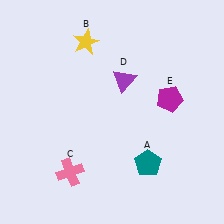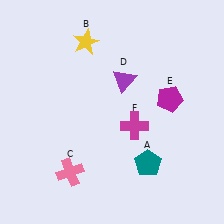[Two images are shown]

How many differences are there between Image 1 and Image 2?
There is 1 difference between the two images.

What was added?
A magenta cross (F) was added in Image 2.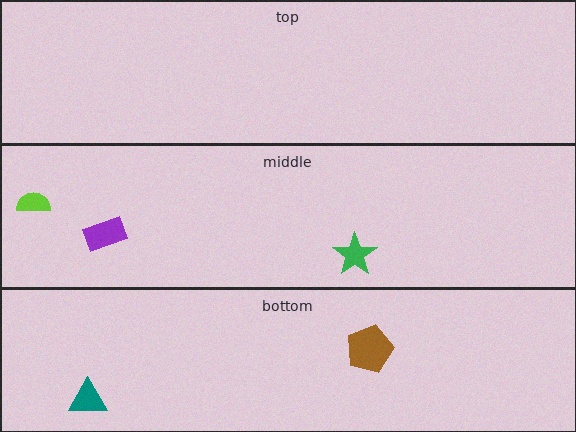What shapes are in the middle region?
The green star, the purple rectangle, the lime semicircle.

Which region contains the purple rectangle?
The middle region.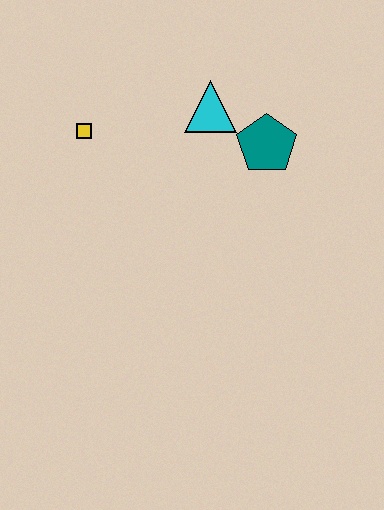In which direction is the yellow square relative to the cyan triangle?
The yellow square is to the left of the cyan triangle.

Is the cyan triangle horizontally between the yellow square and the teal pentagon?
Yes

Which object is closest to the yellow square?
The cyan triangle is closest to the yellow square.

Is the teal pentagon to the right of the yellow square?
Yes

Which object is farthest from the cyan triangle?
The yellow square is farthest from the cyan triangle.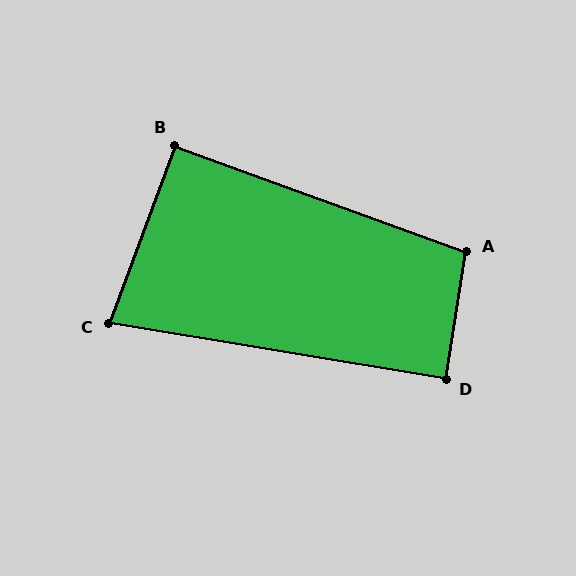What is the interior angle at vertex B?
Approximately 90 degrees (approximately right).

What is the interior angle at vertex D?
Approximately 90 degrees (approximately right).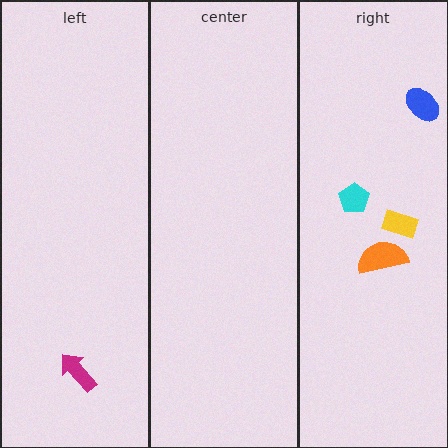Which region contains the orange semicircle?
The right region.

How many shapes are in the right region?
4.